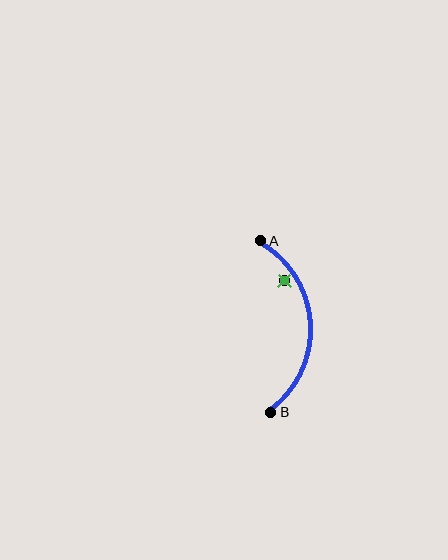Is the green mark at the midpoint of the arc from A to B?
No — the green mark does not lie on the arc at all. It sits slightly inside the curve.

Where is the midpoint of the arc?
The arc midpoint is the point on the curve farthest from the straight line joining A and B. It sits to the right of that line.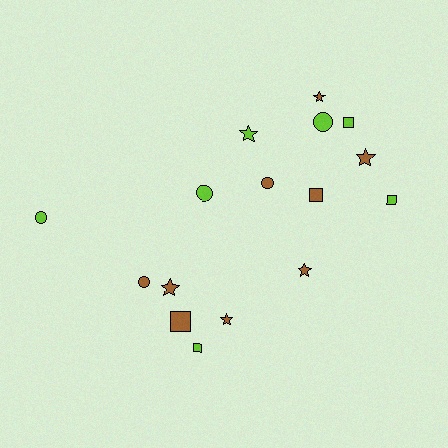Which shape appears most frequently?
Star, with 6 objects.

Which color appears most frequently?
Brown, with 9 objects.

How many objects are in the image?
There are 16 objects.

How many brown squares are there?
There are 2 brown squares.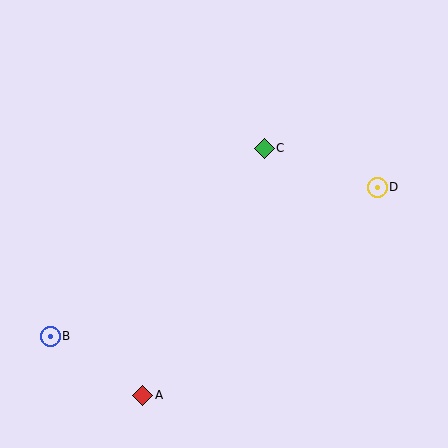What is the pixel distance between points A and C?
The distance between A and C is 275 pixels.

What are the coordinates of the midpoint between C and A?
The midpoint between C and A is at (203, 272).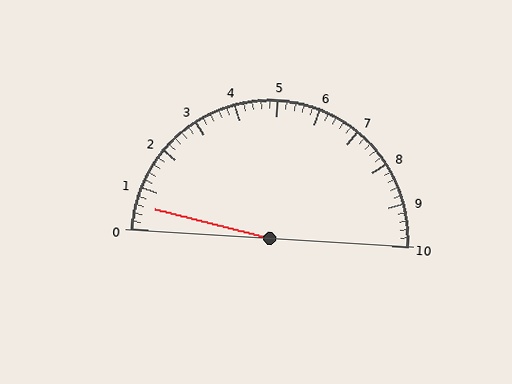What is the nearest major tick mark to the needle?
The nearest major tick mark is 1.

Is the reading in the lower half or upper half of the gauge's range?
The reading is in the lower half of the range (0 to 10).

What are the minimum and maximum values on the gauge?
The gauge ranges from 0 to 10.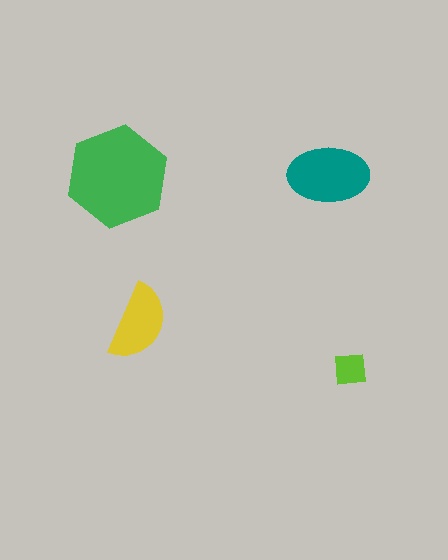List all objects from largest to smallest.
The green hexagon, the teal ellipse, the yellow semicircle, the lime square.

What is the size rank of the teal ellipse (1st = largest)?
2nd.